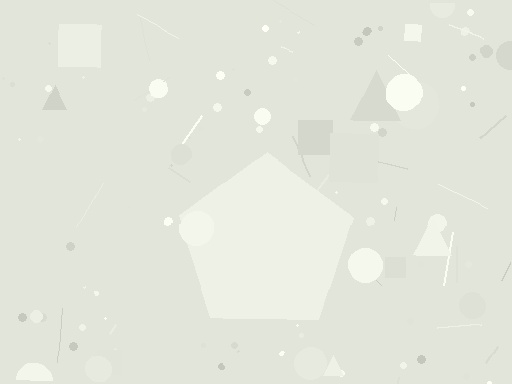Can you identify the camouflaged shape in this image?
The camouflaged shape is a pentagon.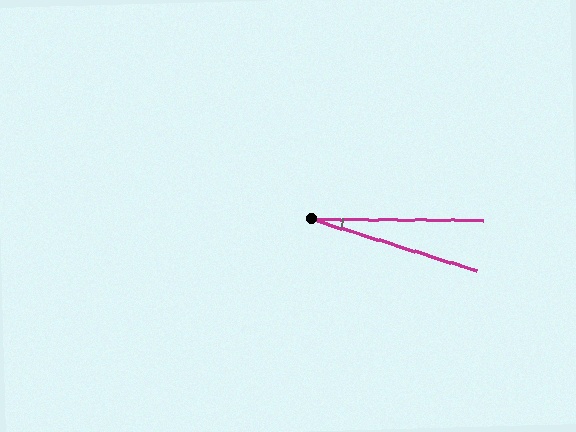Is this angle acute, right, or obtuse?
It is acute.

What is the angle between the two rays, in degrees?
Approximately 17 degrees.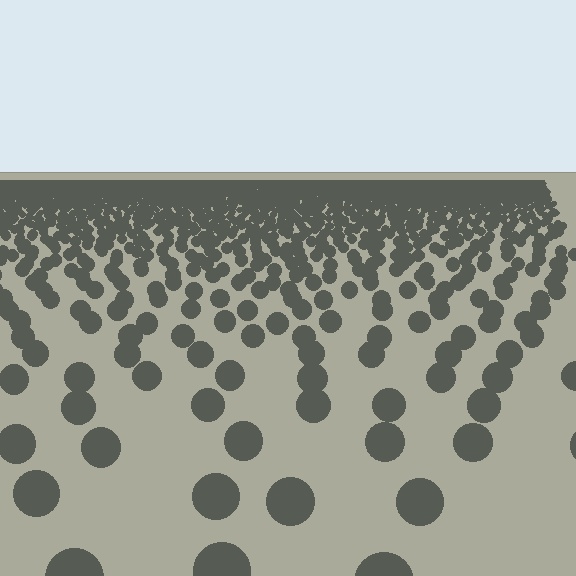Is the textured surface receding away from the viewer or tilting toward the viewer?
The surface is receding away from the viewer. Texture elements get smaller and denser toward the top.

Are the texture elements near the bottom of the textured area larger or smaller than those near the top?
Larger. Near the bottom, elements are closer to the viewer and appear at a bigger on-screen size.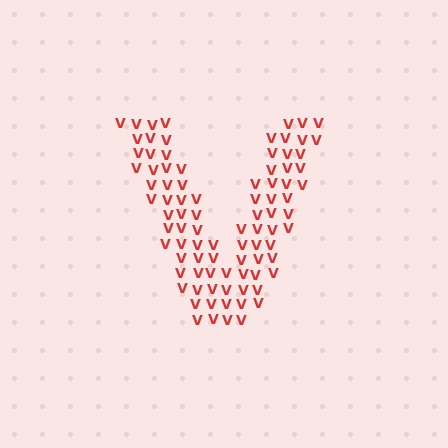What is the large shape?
The large shape is the letter V.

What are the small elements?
The small elements are letter V's.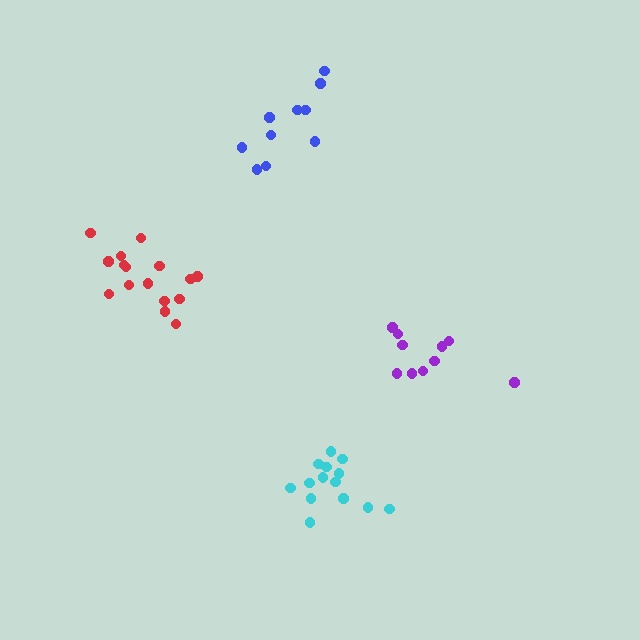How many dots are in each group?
Group 1: 10 dots, Group 2: 14 dots, Group 3: 10 dots, Group 4: 16 dots (50 total).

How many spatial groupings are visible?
There are 4 spatial groupings.